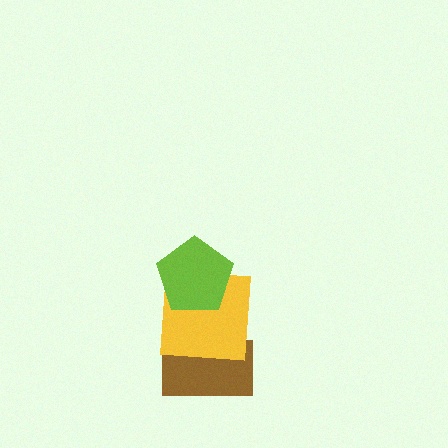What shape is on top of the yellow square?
The lime pentagon is on top of the yellow square.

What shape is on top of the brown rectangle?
The yellow square is on top of the brown rectangle.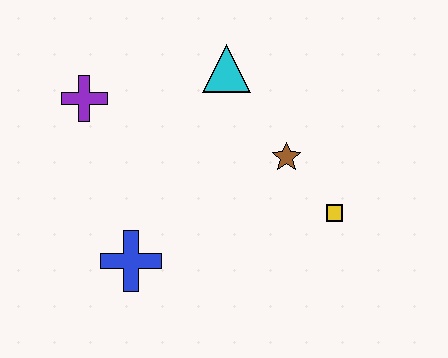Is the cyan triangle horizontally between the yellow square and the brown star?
No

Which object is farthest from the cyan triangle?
The blue cross is farthest from the cyan triangle.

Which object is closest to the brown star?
The yellow square is closest to the brown star.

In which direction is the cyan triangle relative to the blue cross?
The cyan triangle is above the blue cross.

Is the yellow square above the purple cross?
No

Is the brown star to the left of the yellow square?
Yes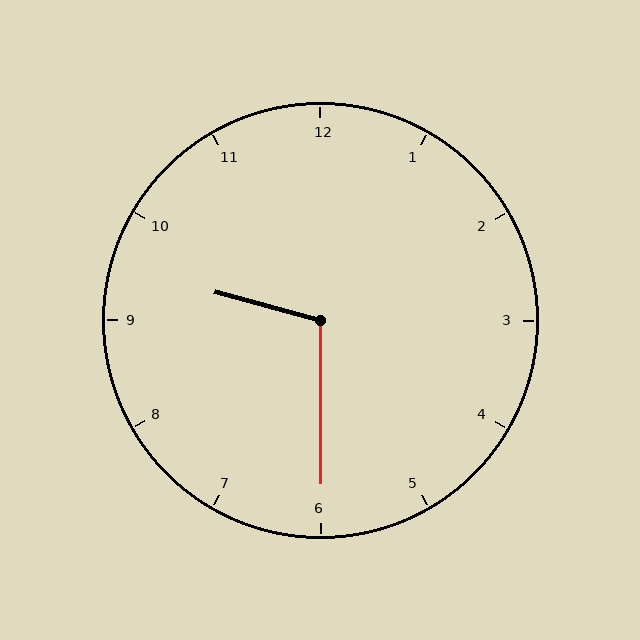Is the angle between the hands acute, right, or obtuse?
It is obtuse.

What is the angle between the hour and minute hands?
Approximately 105 degrees.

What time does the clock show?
9:30.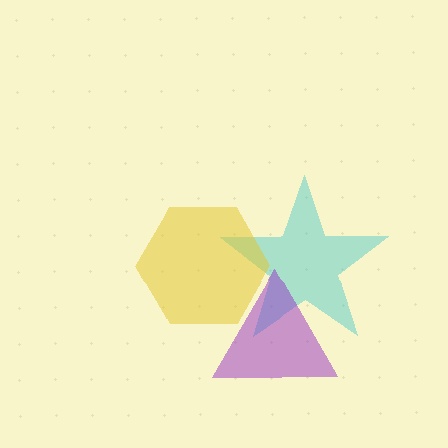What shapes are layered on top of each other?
The layered shapes are: a cyan star, a yellow hexagon, a purple triangle.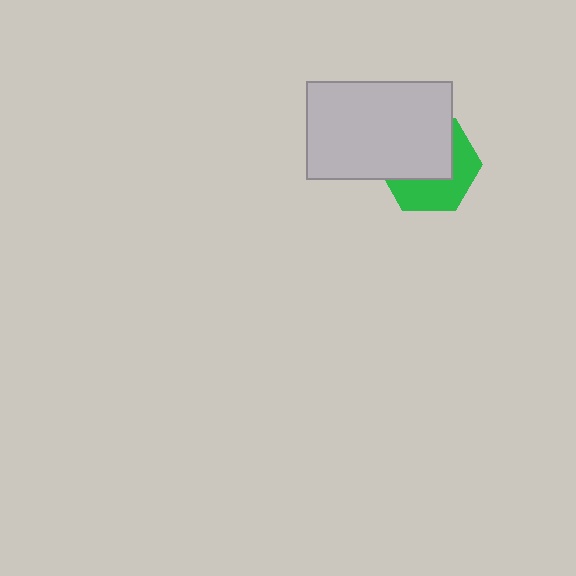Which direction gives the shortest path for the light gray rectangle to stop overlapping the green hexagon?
Moving toward the upper-left gives the shortest separation.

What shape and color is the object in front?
The object in front is a light gray rectangle.